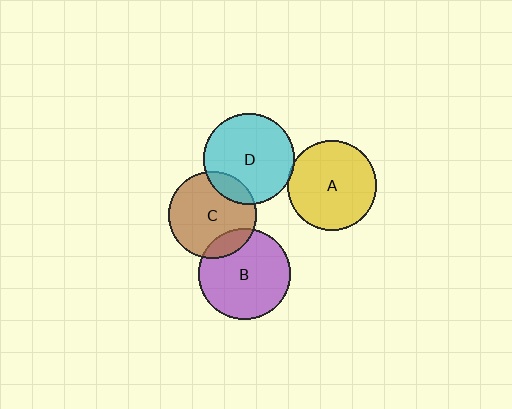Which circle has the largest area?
Circle B (purple).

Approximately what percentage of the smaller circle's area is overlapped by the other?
Approximately 5%.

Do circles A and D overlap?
Yes.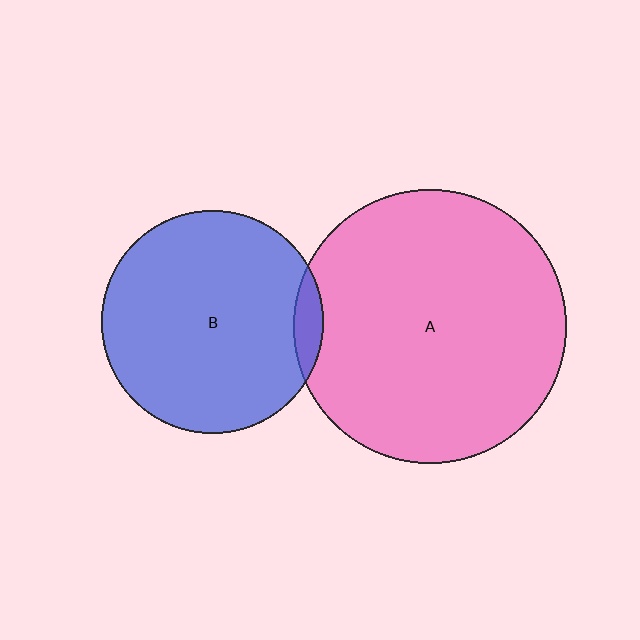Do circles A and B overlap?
Yes.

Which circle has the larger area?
Circle A (pink).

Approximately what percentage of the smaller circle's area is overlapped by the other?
Approximately 5%.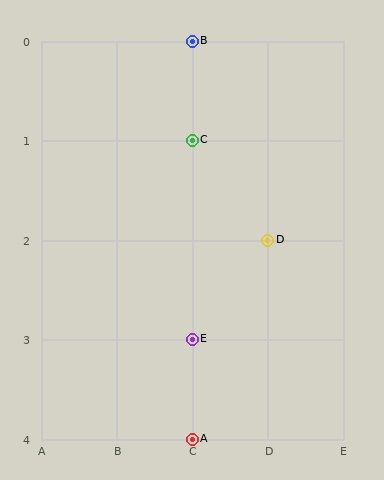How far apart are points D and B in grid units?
Points D and B are 1 column and 2 rows apart (about 2.2 grid units diagonally).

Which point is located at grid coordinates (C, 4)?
Point A is at (C, 4).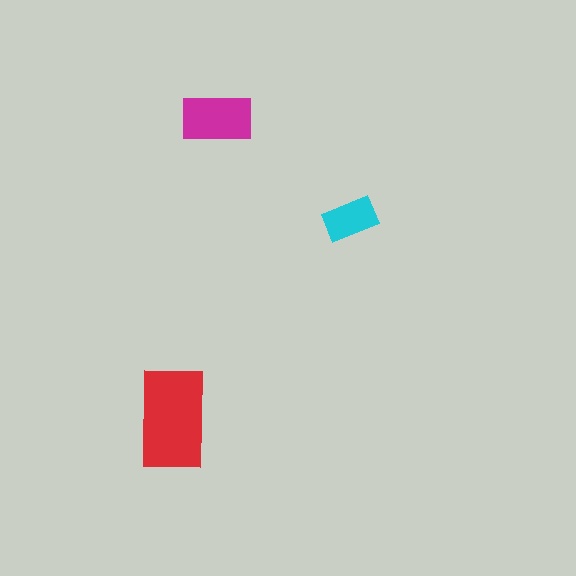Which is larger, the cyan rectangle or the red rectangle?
The red one.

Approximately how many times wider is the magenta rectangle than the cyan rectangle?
About 1.5 times wider.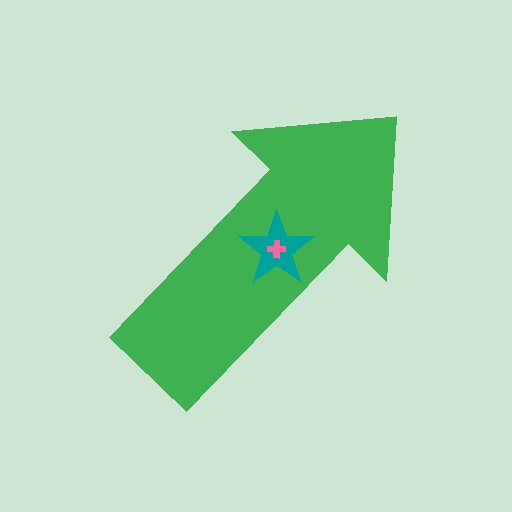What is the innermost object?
The pink cross.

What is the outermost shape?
The green arrow.